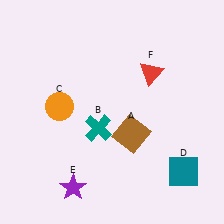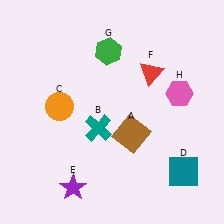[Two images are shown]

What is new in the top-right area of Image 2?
A pink hexagon (H) was added in the top-right area of Image 2.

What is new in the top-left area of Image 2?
A green hexagon (G) was added in the top-left area of Image 2.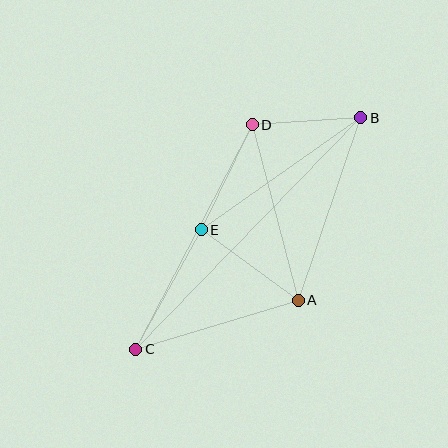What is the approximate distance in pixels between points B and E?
The distance between B and E is approximately 195 pixels.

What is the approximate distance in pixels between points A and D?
The distance between A and D is approximately 182 pixels.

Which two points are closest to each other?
Points B and D are closest to each other.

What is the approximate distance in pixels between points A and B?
The distance between A and B is approximately 193 pixels.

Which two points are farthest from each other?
Points B and C are farthest from each other.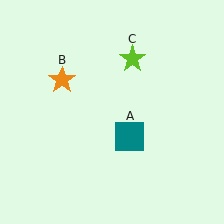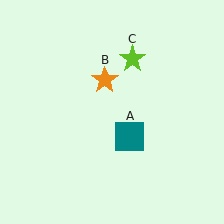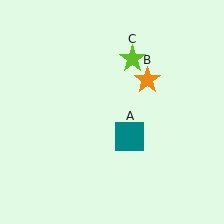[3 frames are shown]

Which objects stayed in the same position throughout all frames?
Teal square (object A) and lime star (object C) remained stationary.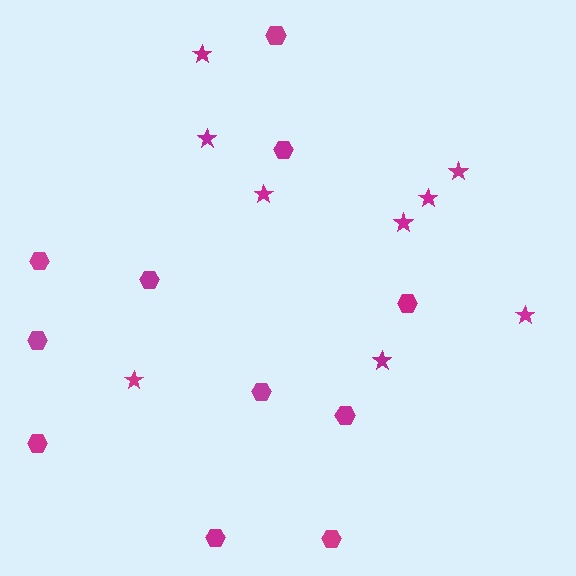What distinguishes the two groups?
There are 2 groups: one group of stars (9) and one group of hexagons (11).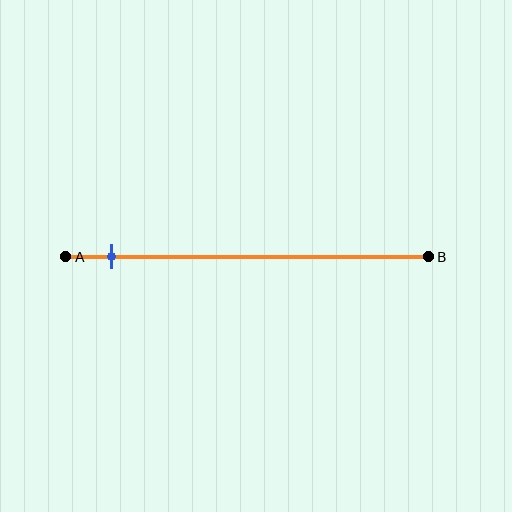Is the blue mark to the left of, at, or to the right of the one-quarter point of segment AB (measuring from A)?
The blue mark is to the left of the one-quarter point of segment AB.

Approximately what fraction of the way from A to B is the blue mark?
The blue mark is approximately 15% of the way from A to B.